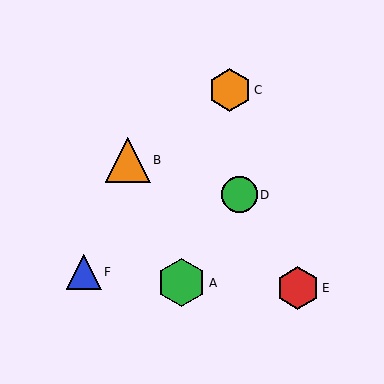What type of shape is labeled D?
Shape D is a green circle.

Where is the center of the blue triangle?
The center of the blue triangle is at (84, 272).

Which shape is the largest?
The green hexagon (labeled A) is the largest.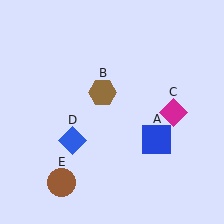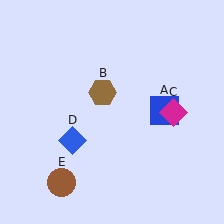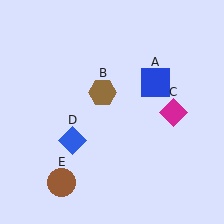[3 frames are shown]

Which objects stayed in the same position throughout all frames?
Brown hexagon (object B) and magenta diamond (object C) and blue diamond (object D) and brown circle (object E) remained stationary.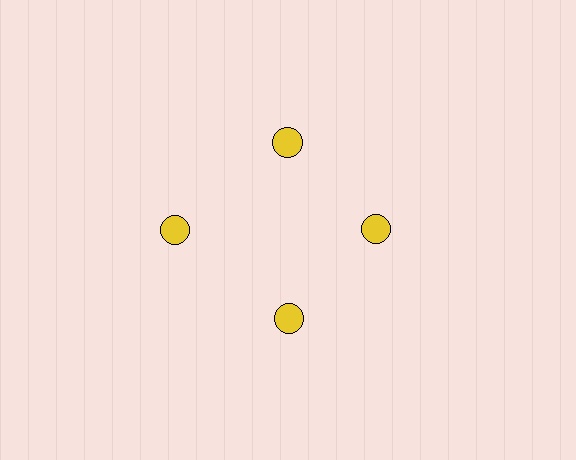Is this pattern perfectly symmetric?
No. The 4 yellow circles are arranged in a ring, but one element near the 9 o'clock position is pushed outward from the center, breaking the 4-fold rotational symmetry.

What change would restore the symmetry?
The symmetry would be restored by moving it inward, back onto the ring so that all 4 circles sit at equal angles and equal distance from the center.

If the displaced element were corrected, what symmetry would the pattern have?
It would have 4-fold rotational symmetry — the pattern would map onto itself every 90 degrees.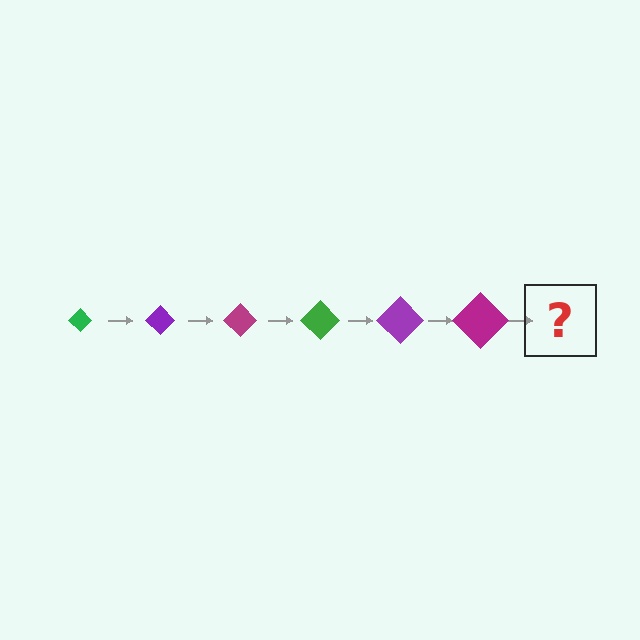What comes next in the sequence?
The next element should be a green diamond, larger than the previous one.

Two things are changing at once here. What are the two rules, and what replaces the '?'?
The two rules are that the diamond grows larger each step and the color cycles through green, purple, and magenta. The '?' should be a green diamond, larger than the previous one.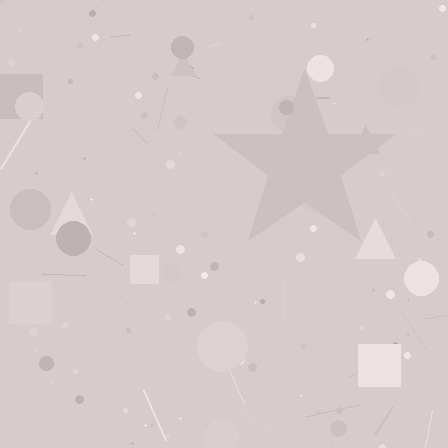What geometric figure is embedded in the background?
A star is embedded in the background.